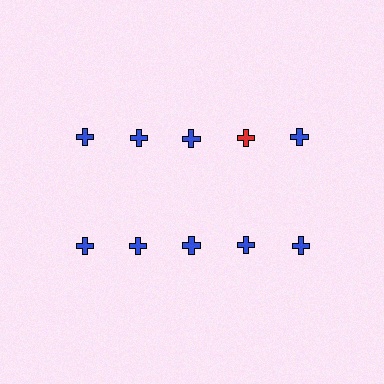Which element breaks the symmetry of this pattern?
The red cross in the top row, second from right column breaks the symmetry. All other shapes are blue crosses.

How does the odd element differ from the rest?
It has a different color: red instead of blue.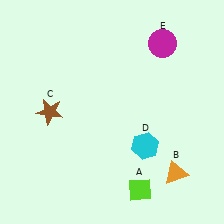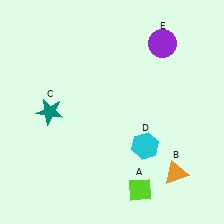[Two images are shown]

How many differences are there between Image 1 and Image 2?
There are 2 differences between the two images.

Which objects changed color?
C changed from brown to teal. E changed from magenta to purple.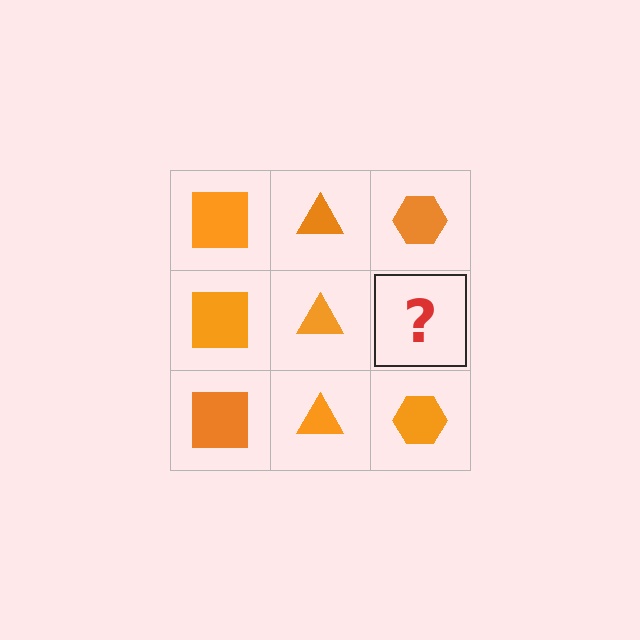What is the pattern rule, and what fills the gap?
The rule is that each column has a consistent shape. The gap should be filled with an orange hexagon.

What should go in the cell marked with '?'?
The missing cell should contain an orange hexagon.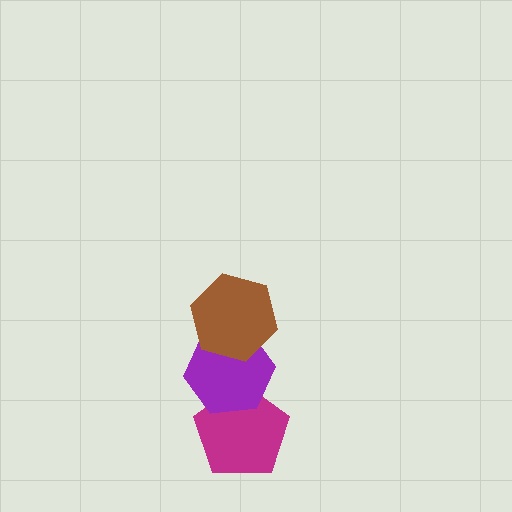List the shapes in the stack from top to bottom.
From top to bottom: the brown hexagon, the purple hexagon, the magenta pentagon.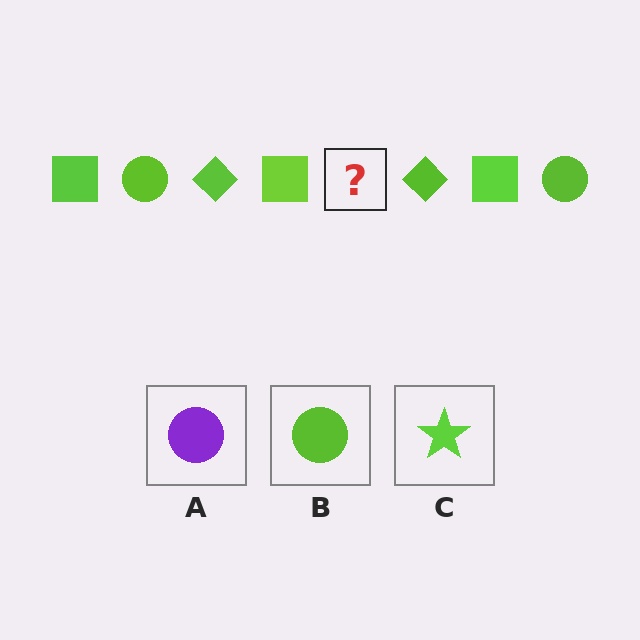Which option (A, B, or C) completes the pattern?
B.